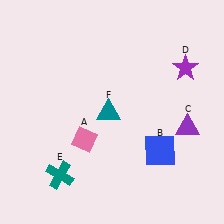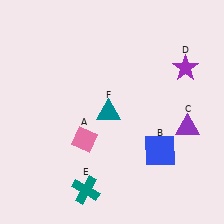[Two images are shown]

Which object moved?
The teal cross (E) moved right.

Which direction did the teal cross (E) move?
The teal cross (E) moved right.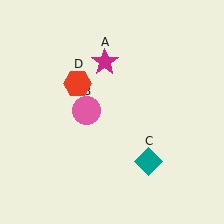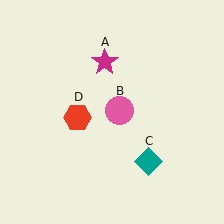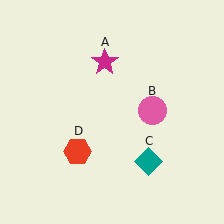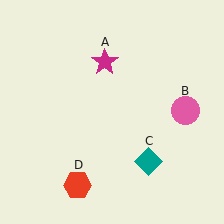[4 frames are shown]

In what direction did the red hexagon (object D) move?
The red hexagon (object D) moved down.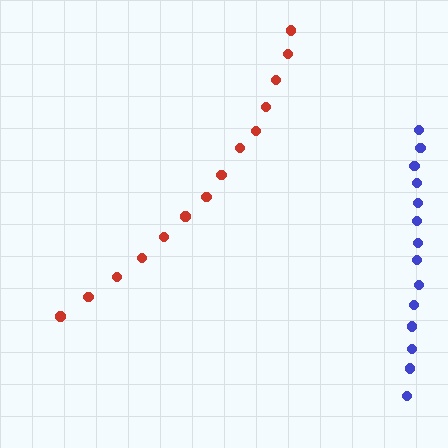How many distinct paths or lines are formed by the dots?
There are 2 distinct paths.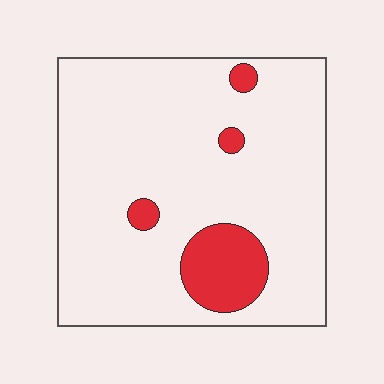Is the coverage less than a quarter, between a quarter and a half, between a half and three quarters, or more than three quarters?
Less than a quarter.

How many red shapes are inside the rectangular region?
4.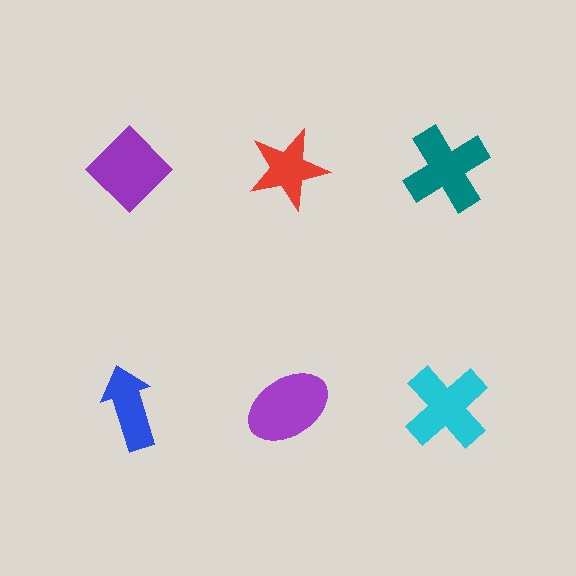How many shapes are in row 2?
3 shapes.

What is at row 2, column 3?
A cyan cross.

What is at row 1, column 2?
A red star.